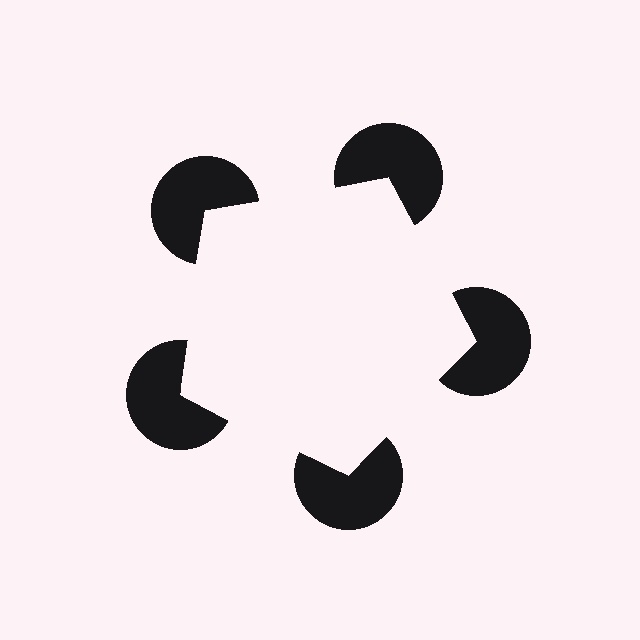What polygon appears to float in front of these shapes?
An illusory pentagon — its edges are inferred from the aligned wedge cuts in the pac-man discs, not physically drawn.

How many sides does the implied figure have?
5 sides.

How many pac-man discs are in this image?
There are 5 — one at each vertex of the illusory pentagon.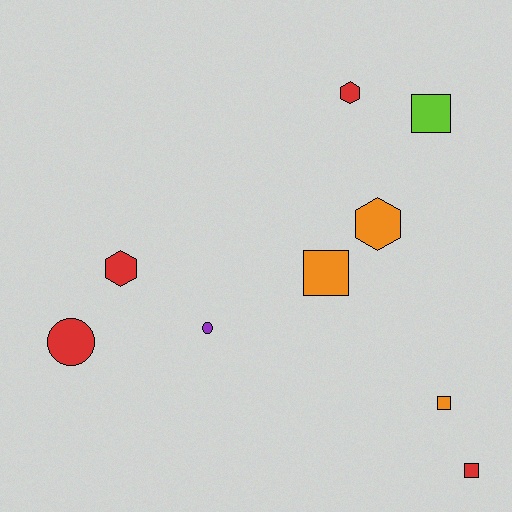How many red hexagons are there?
There are 2 red hexagons.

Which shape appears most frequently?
Square, with 4 objects.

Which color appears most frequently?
Red, with 4 objects.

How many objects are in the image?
There are 9 objects.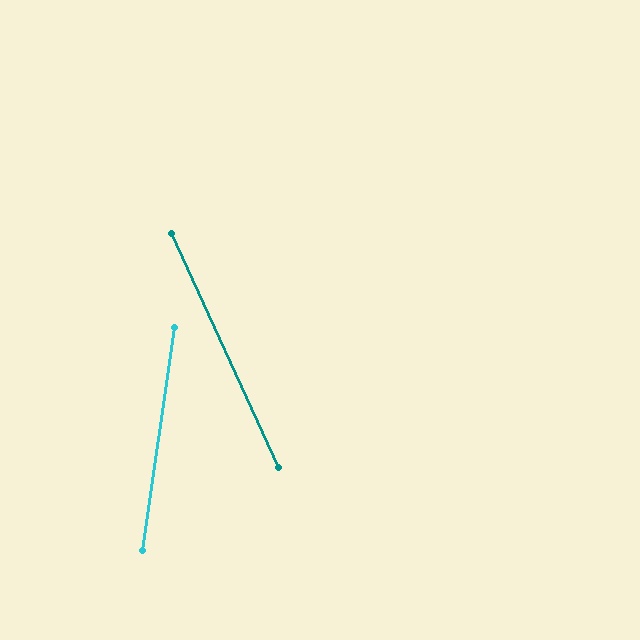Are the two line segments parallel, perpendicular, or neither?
Neither parallel nor perpendicular — they differ by about 33°.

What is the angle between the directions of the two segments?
Approximately 33 degrees.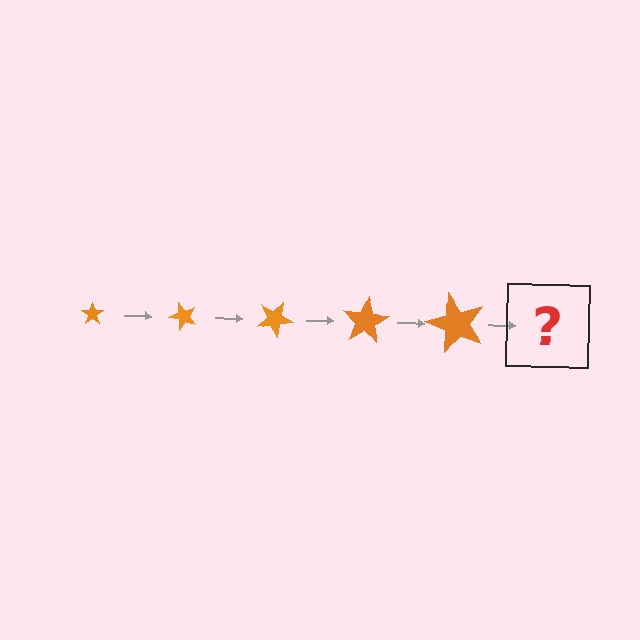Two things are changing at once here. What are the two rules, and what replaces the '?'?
The two rules are that the star grows larger each step and it rotates 50 degrees each step. The '?' should be a star, larger than the previous one and rotated 250 degrees from the start.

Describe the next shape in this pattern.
It should be a star, larger than the previous one and rotated 250 degrees from the start.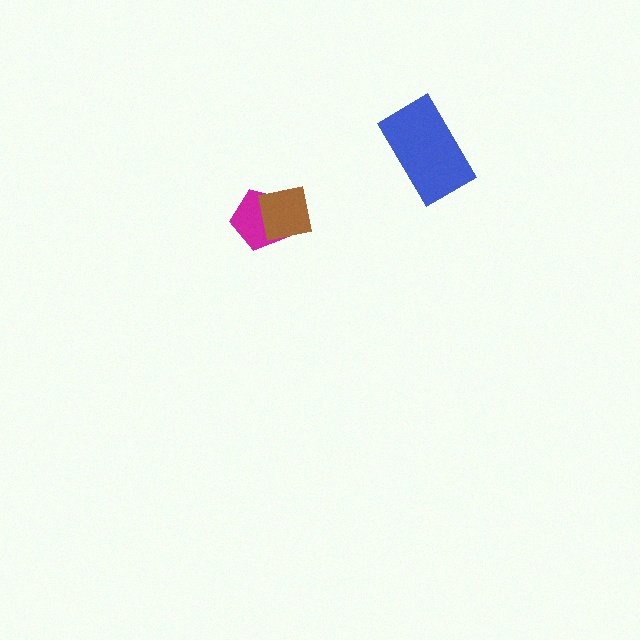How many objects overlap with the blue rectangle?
0 objects overlap with the blue rectangle.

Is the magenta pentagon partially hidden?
Yes, it is partially covered by another shape.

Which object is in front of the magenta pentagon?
The brown square is in front of the magenta pentagon.